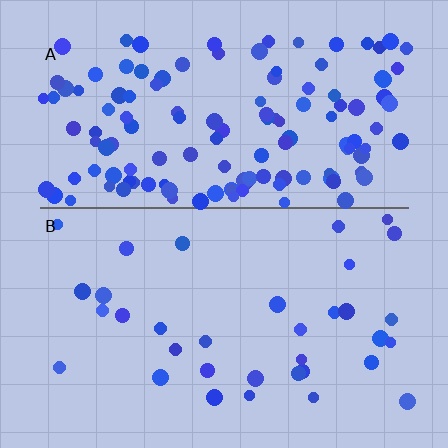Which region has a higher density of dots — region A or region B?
A (the top).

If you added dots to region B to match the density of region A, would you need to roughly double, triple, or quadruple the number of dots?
Approximately quadruple.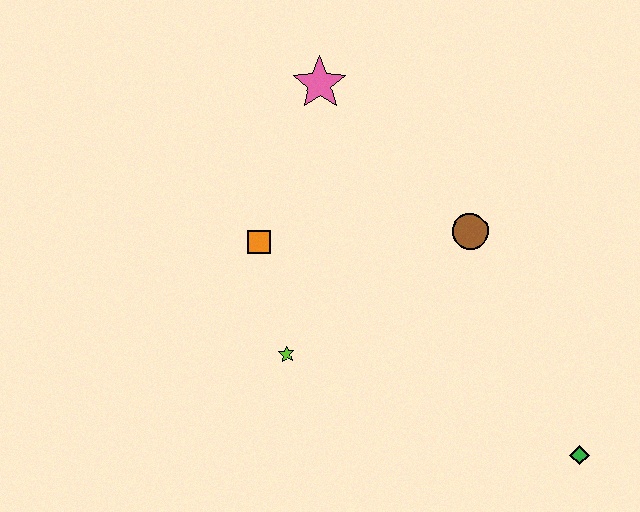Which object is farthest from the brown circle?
The green diamond is farthest from the brown circle.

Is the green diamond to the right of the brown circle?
Yes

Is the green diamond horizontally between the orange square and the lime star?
No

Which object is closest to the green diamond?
The brown circle is closest to the green diamond.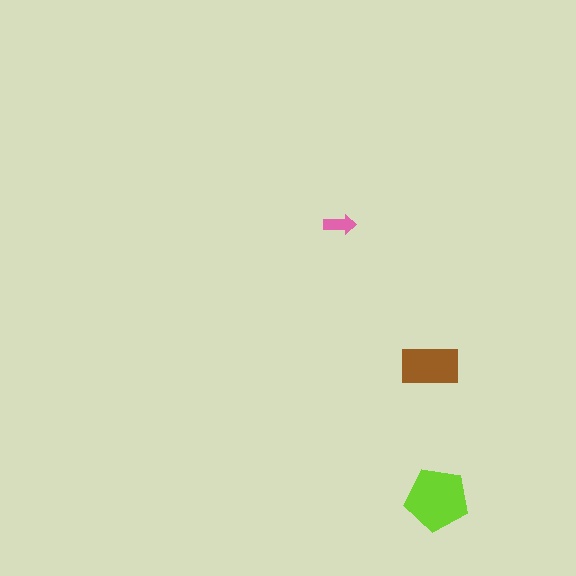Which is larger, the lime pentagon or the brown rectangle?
The lime pentagon.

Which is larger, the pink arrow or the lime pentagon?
The lime pentagon.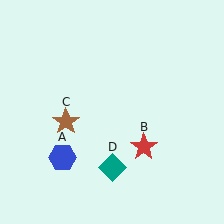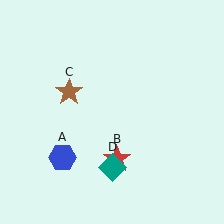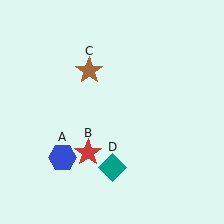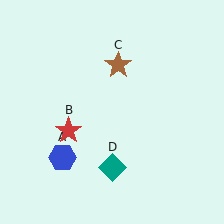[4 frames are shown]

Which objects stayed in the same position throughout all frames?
Blue hexagon (object A) and teal diamond (object D) remained stationary.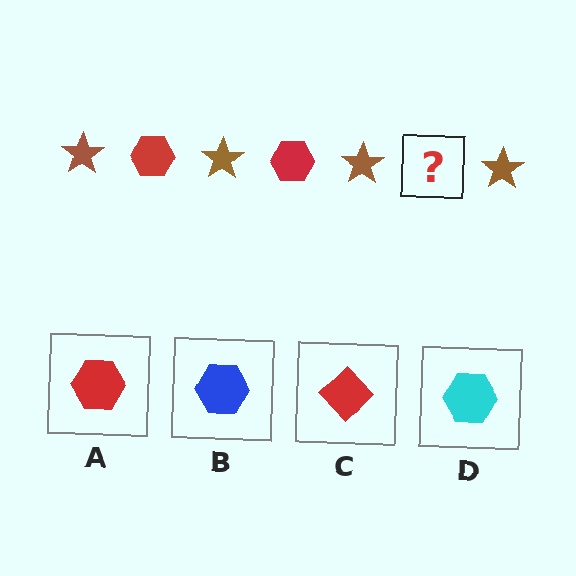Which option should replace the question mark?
Option A.